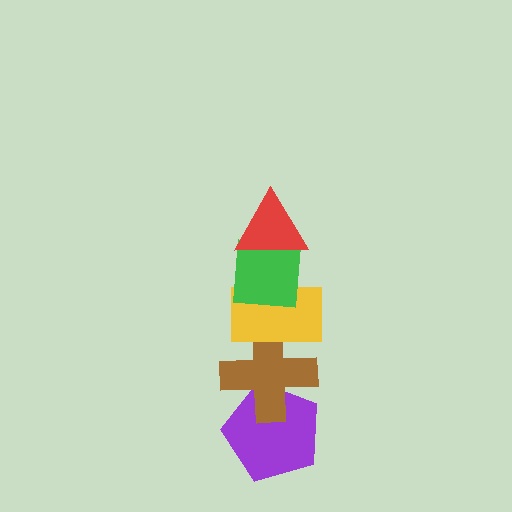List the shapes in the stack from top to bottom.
From top to bottom: the red triangle, the green square, the yellow rectangle, the brown cross, the purple pentagon.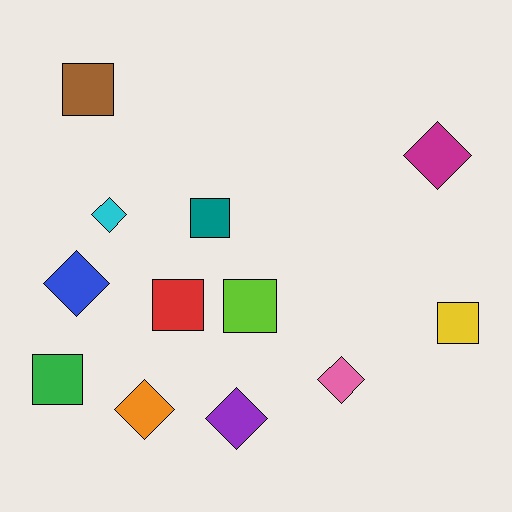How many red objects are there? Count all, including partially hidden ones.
There is 1 red object.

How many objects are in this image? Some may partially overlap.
There are 12 objects.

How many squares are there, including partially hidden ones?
There are 6 squares.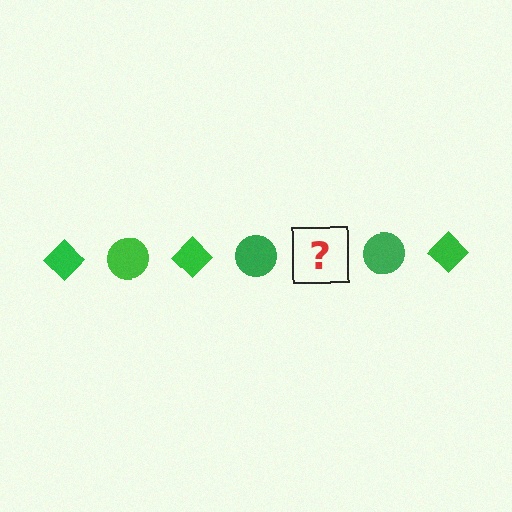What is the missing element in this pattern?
The missing element is a green diamond.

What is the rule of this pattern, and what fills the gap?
The rule is that the pattern cycles through diamond, circle shapes in green. The gap should be filled with a green diamond.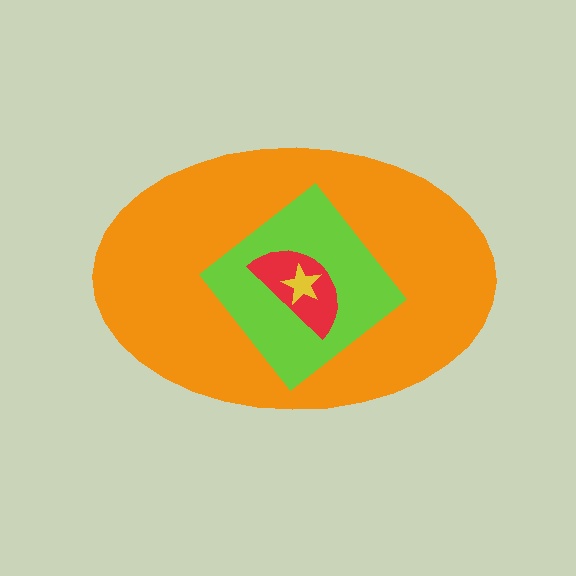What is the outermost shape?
The orange ellipse.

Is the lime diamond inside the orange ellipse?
Yes.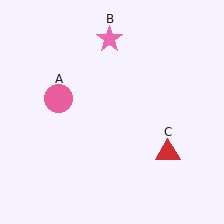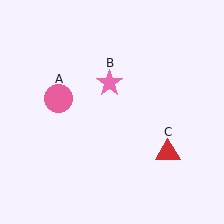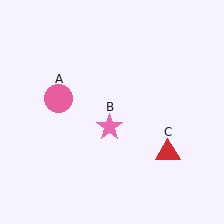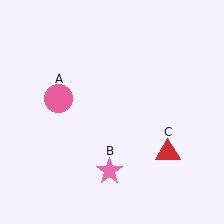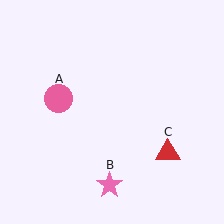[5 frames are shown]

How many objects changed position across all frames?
1 object changed position: pink star (object B).